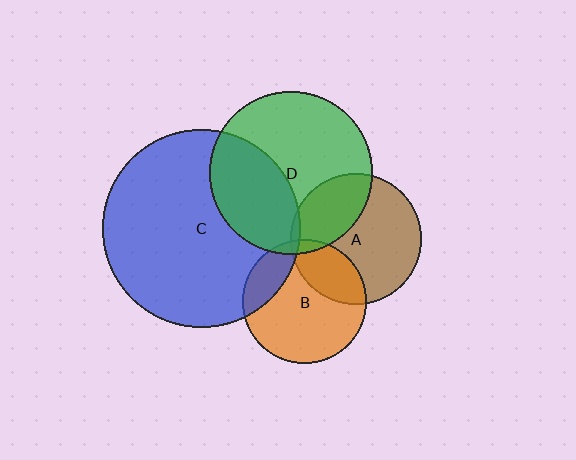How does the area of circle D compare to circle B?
Approximately 1.7 times.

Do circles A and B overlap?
Yes.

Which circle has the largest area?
Circle C (blue).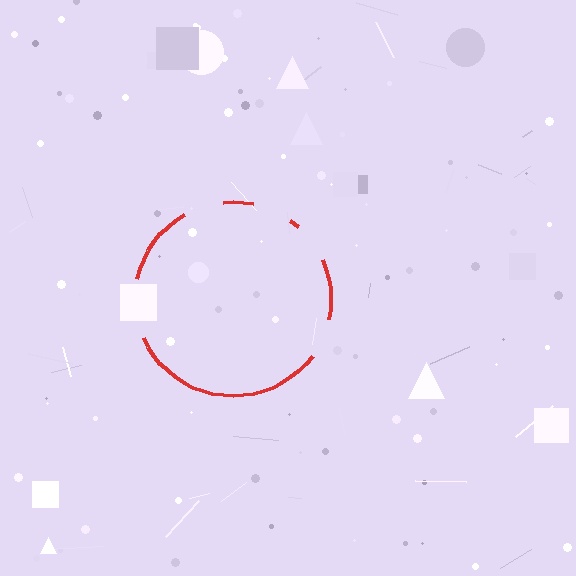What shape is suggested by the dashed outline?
The dashed outline suggests a circle.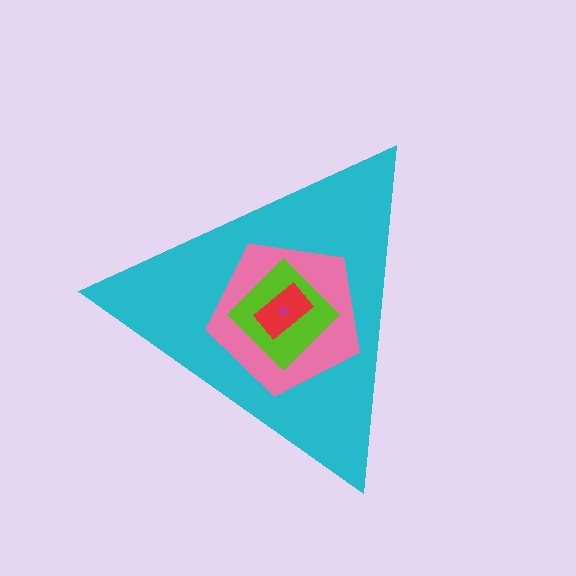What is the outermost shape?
The cyan triangle.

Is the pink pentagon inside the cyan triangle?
Yes.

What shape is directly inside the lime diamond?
The red rectangle.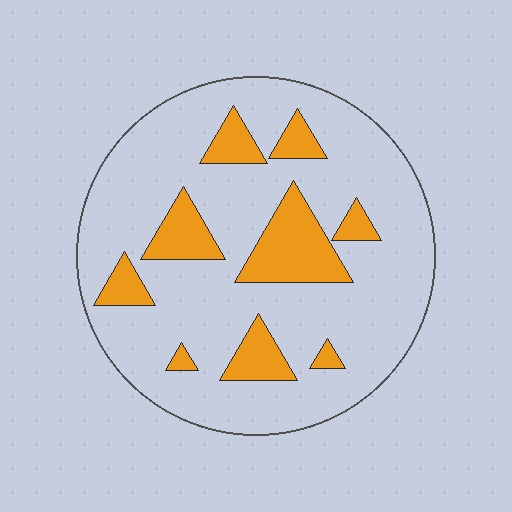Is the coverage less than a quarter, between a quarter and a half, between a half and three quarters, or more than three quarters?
Less than a quarter.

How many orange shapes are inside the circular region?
9.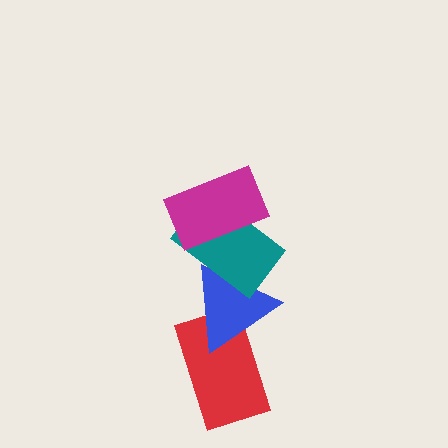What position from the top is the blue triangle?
The blue triangle is 3rd from the top.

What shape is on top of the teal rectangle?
The magenta rectangle is on top of the teal rectangle.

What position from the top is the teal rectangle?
The teal rectangle is 2nd from the top.